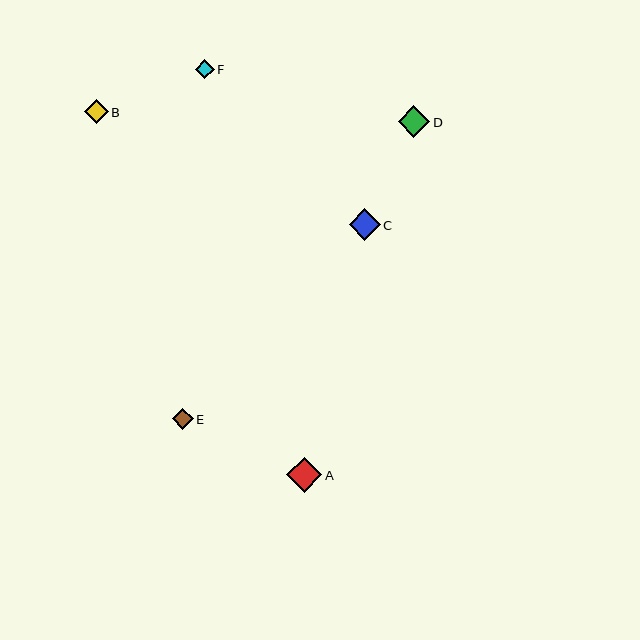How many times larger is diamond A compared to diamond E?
Diamond A is approximately 1.7 times the size of diamond E.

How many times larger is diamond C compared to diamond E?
Diamond C is approximately 1.5 times the size of diamond E.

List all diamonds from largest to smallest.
From largest to smallest: A, D, C, B, E, F.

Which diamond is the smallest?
Diamond F is the smallest with a size of approximately 19 pixels.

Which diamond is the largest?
Diamond A is the largest with a size of approximately 35 pixels.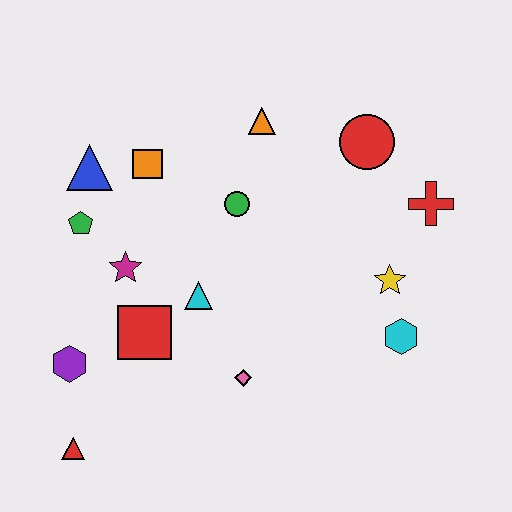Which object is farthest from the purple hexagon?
The red cross is farthest from the purple hexagon.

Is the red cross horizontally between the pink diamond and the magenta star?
No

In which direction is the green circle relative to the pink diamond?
The green circle is above the pink diamond.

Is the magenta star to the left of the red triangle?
No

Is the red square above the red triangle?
Yes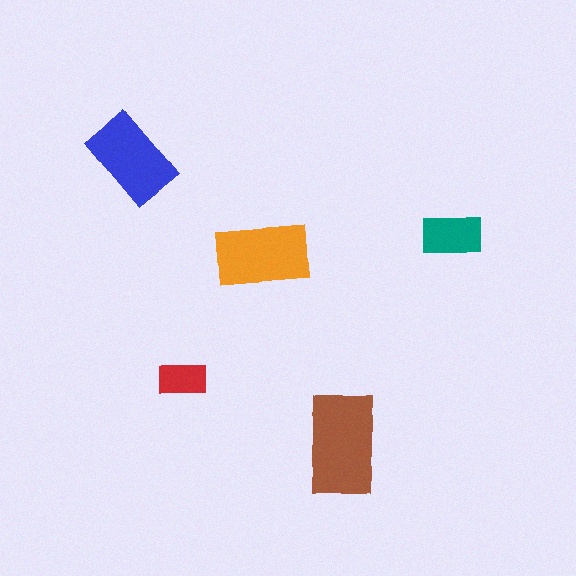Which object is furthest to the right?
The teal rectangle is rightmost.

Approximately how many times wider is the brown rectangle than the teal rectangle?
About 1.5 times wider.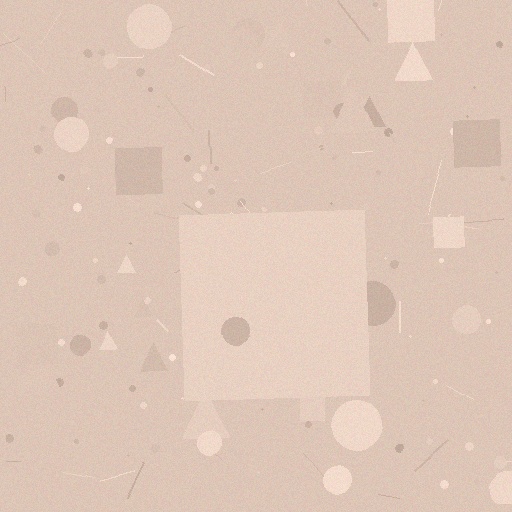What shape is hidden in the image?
A square is hidden in the image.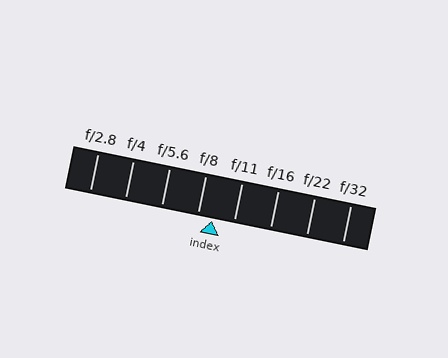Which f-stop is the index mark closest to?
The index mark is closest to f/8.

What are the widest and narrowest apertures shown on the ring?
The widest aperture shown is f/2.8 and the narrowest is f/32.